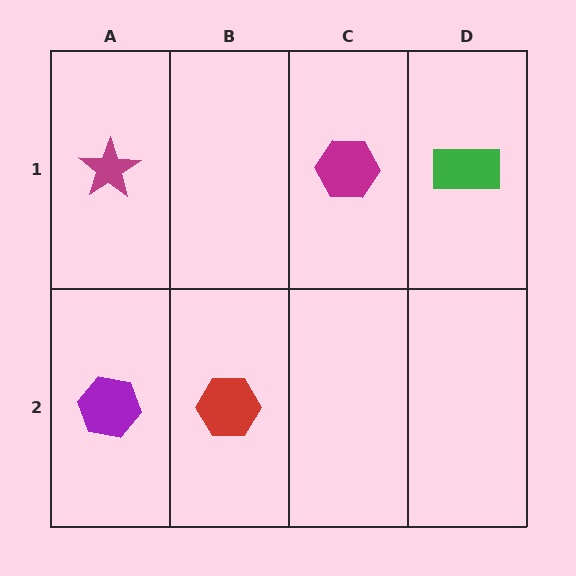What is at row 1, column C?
A magenta hexagon.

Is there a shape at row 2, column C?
No, that cell is empty.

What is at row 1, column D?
A green rectangle.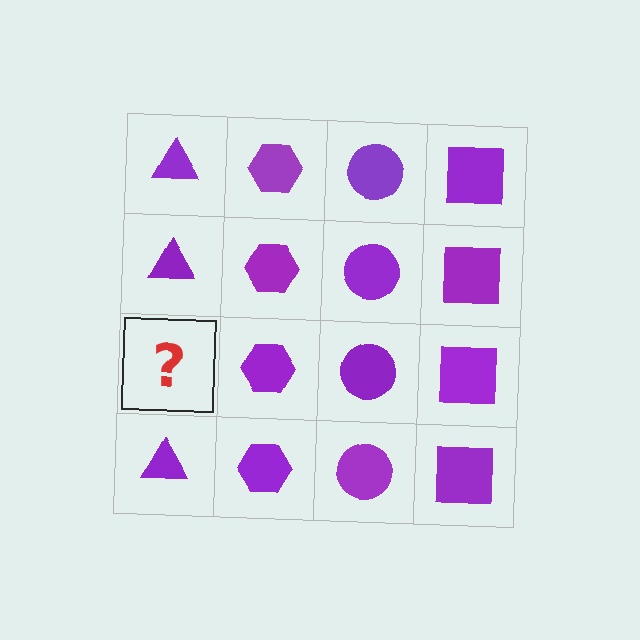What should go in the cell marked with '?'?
The missing cell should contain a purple triangle.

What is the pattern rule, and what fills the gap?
The rule is that each column has a consistent shape. The gap should be filled with a purple triangle.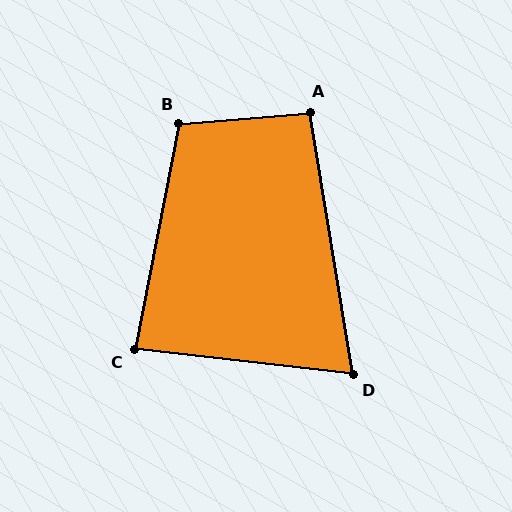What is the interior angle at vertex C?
Approximately 86 degrees (approximately right).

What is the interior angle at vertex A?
Approximately 94 degrees (approximately right).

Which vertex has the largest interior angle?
B, at approximately 106 degrees.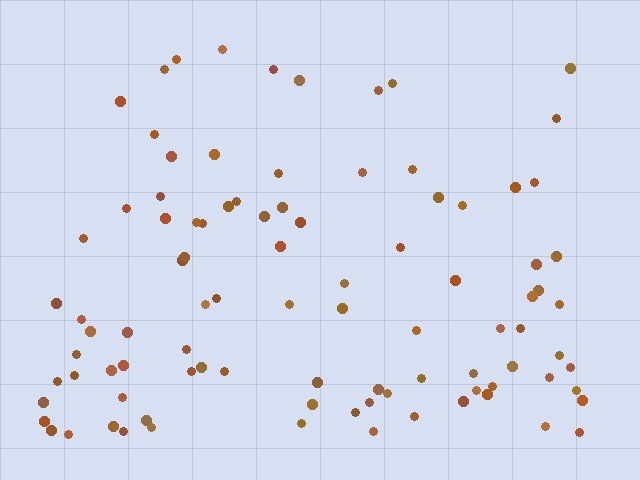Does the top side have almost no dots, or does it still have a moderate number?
Still a moderate number, just noticeably fewer than the bottom.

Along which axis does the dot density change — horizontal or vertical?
Vertical.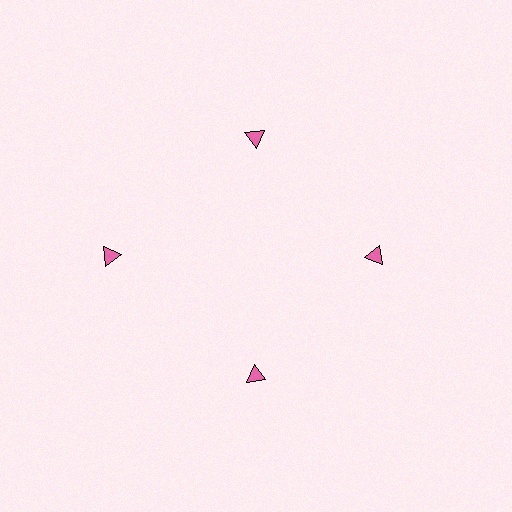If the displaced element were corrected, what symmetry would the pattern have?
It would have 4-fold rotational symmetry — the pattern would map onto itself every 90 degrees.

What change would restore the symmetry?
The symmetry would be restored by moving it inward, back onto the ring so that all 4 triangles sit at equal angles and equal distance from the center.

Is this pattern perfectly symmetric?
No. The 4 pink triangles are arranged in a ring, but one element near the 9 o'clock position is pushed outward from the center, breaking the 4-fold rotational symmetry.